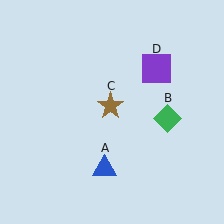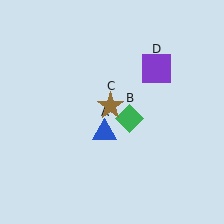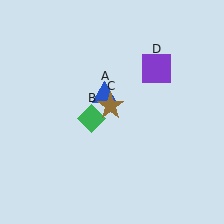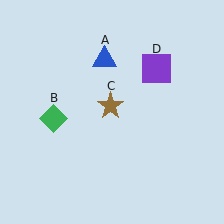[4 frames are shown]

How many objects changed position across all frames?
2 objects changed position: blue triangle (object A), green diamond (object B).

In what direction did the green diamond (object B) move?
The green diamond (object B) moved left.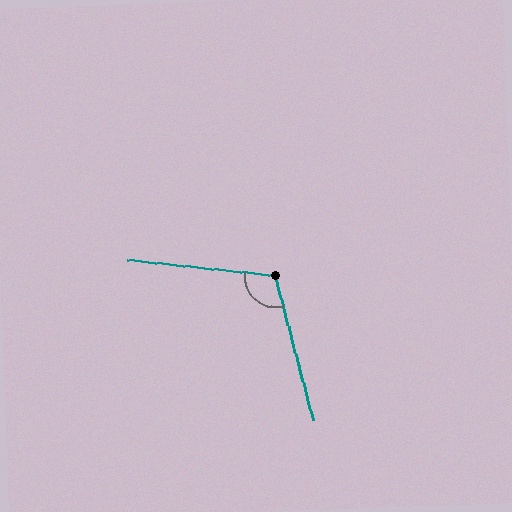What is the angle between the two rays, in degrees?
Approximately 111 degrees.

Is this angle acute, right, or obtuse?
It is obtuse.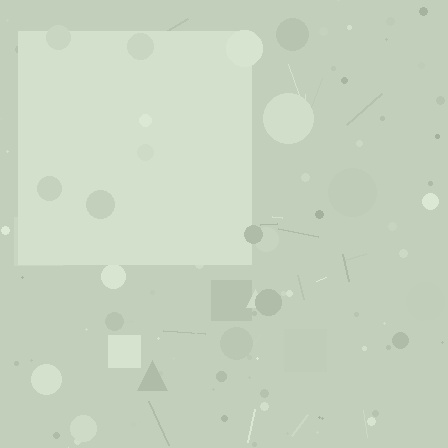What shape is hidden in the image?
A square is hidden in the image.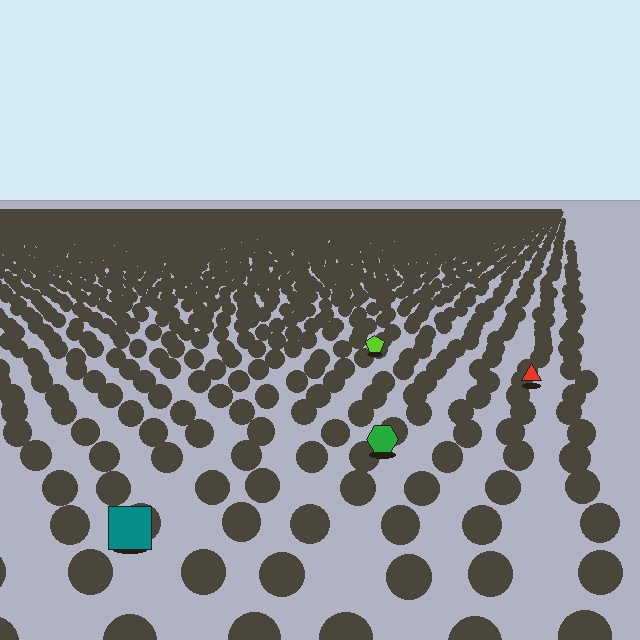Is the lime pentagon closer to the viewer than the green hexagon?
No. The green hexagon is closer — you can tell from the texture gradient: the ground texture is coarser near it.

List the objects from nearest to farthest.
From nearest to farthest: the teal square, the green hexagon, the red triangle, the lime pentagon.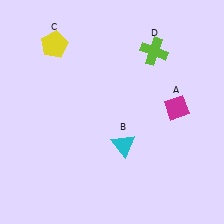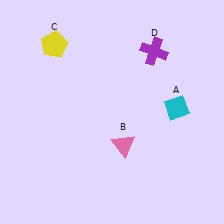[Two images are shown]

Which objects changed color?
A changed from magenta to cyan. B changed from cyan to pink. D changed from lime to purple.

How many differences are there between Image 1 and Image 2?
There are 3 differences between the two images.